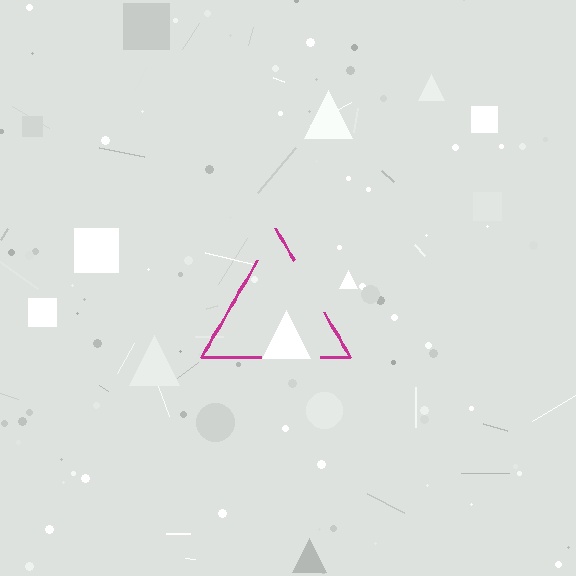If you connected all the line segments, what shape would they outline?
They would outline a triangle.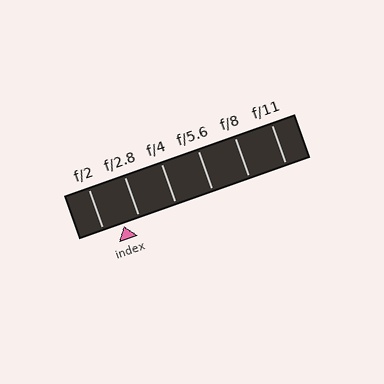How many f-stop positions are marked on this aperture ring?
There are 6 f-stop positions marked.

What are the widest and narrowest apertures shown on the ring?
The widest aperture shown is f/2 and the narrowest is f/11.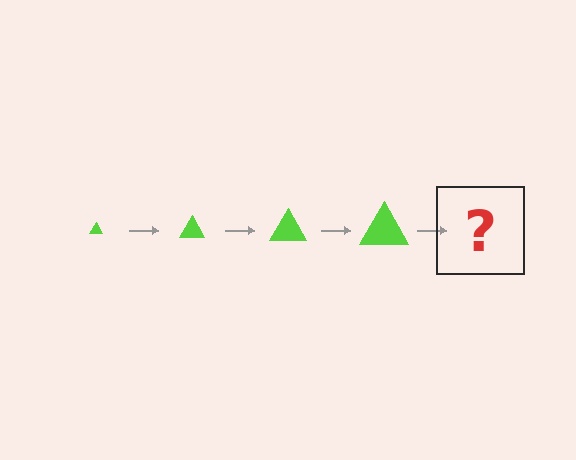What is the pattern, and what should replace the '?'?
The pattern is that the triangle gets progressively larger each step. The '?' should be a lime triangle, larger than the previous one.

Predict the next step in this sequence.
The next step is a lime triangle, larger than the previous one.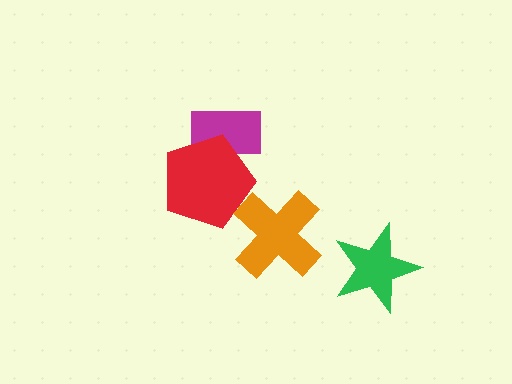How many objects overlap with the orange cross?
0 objects overlap with the orange cross.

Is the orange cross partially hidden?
No, no other shape covers it.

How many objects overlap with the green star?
0 objects overlap with the green star.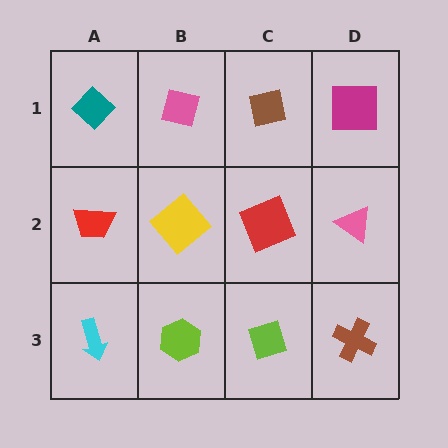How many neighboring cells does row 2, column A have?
3.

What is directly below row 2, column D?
A brown cross.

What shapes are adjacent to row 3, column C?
A red square (row 2, column C), a lime hexagon (row 3, column B), a brown cross (row 3, column D).